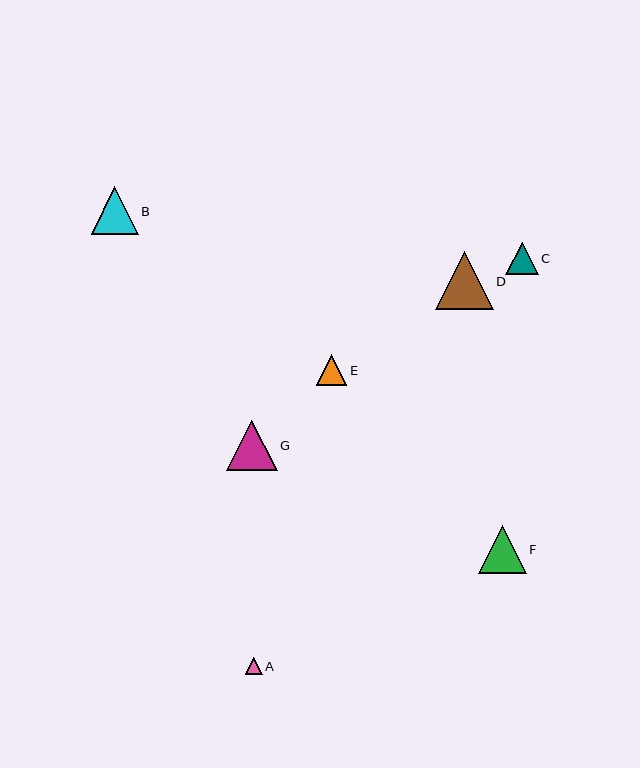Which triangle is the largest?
Triangle D is the largest with a size of approximately 58 pixels.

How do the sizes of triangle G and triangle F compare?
Triangle G and triangle F are approximately the same size.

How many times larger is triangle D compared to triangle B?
Triangle D is approximately 1.2 times the size of triangle B.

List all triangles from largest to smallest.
From largest to smallest: D, G, F, B, C, E, A.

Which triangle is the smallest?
Triangle A is the smallest with a size of approximately 17 pixels.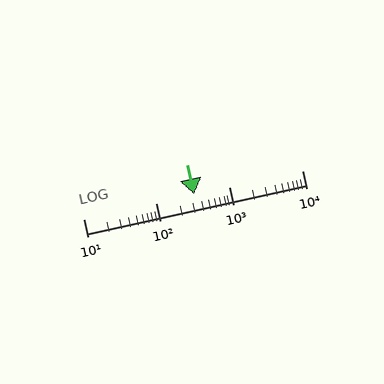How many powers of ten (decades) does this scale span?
The scale spans 3 decades, from 10 to 10000.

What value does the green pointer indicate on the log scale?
The pointer indicates approximately 330.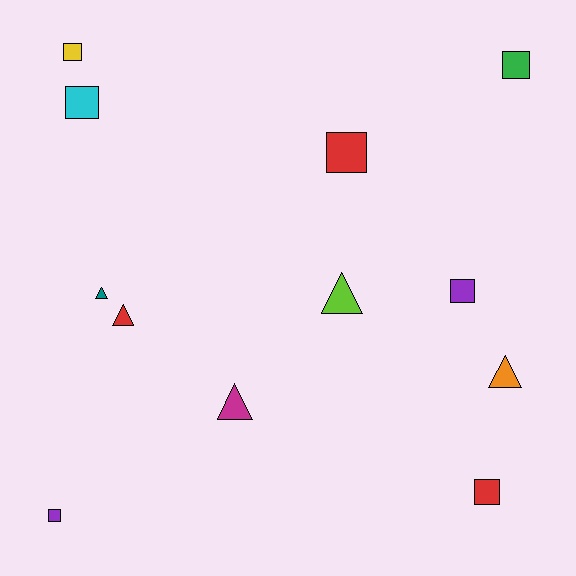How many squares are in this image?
There are 7 squares.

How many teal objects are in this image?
There is 1 teal object.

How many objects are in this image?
There are 12 objects.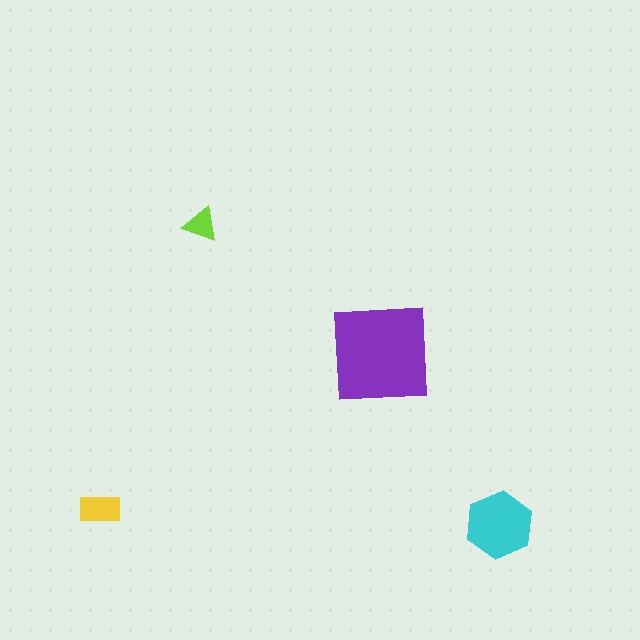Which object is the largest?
The purple square.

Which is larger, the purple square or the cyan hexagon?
The purple square.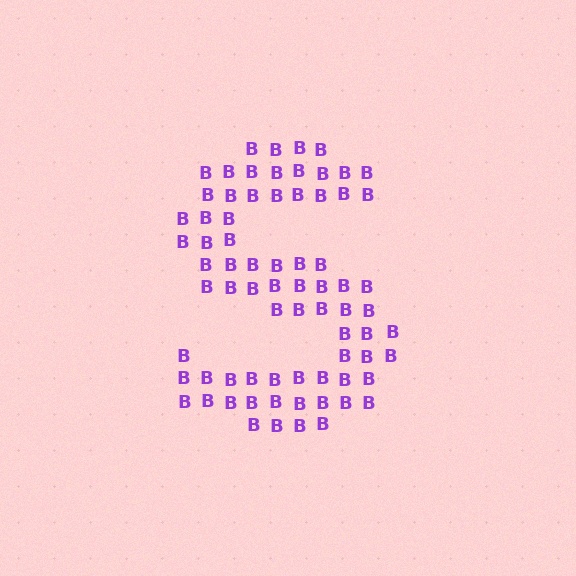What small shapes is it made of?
It is made of small letter B's.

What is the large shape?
The large shape is the letter S.